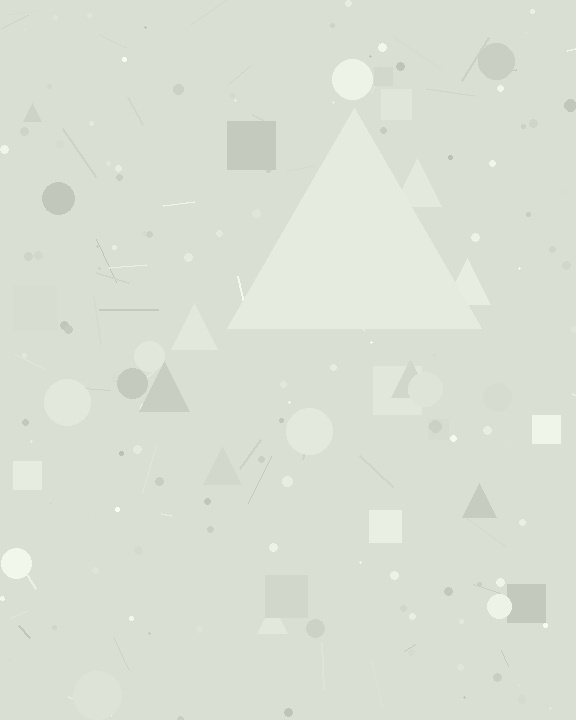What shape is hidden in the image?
A triangle is hidden in the image.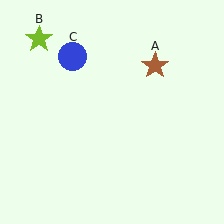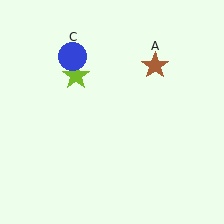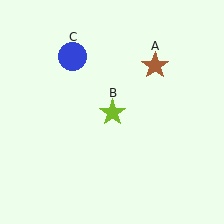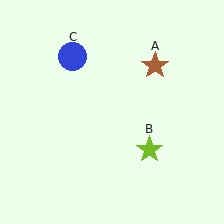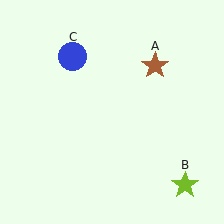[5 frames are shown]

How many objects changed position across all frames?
1 object changed position: lime star (object B).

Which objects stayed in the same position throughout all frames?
Brown star (object A) and blue circle (object C) remained stationary.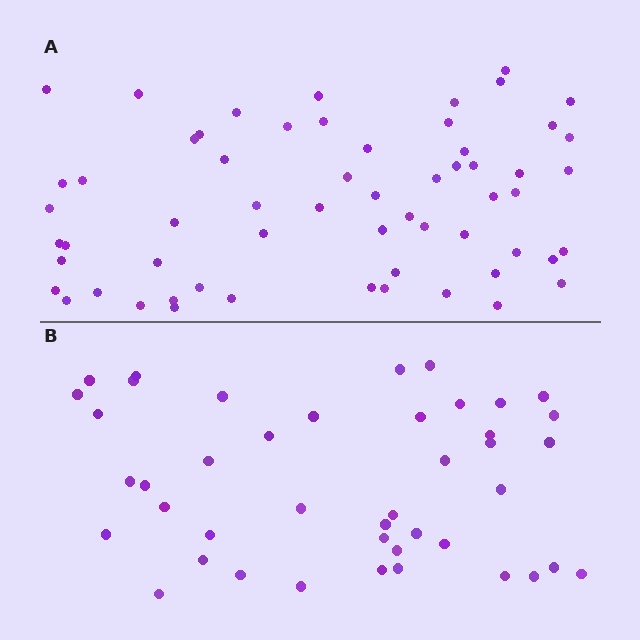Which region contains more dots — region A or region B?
Region A (the top region) has more dots.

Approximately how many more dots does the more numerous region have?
Region A has approximately 15 more dots than region B.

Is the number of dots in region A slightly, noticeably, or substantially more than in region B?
Region A has noticeably more, but not dramatically so. The ratio is roughly 1.4 to 1.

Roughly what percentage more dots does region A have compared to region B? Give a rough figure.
About 40% more.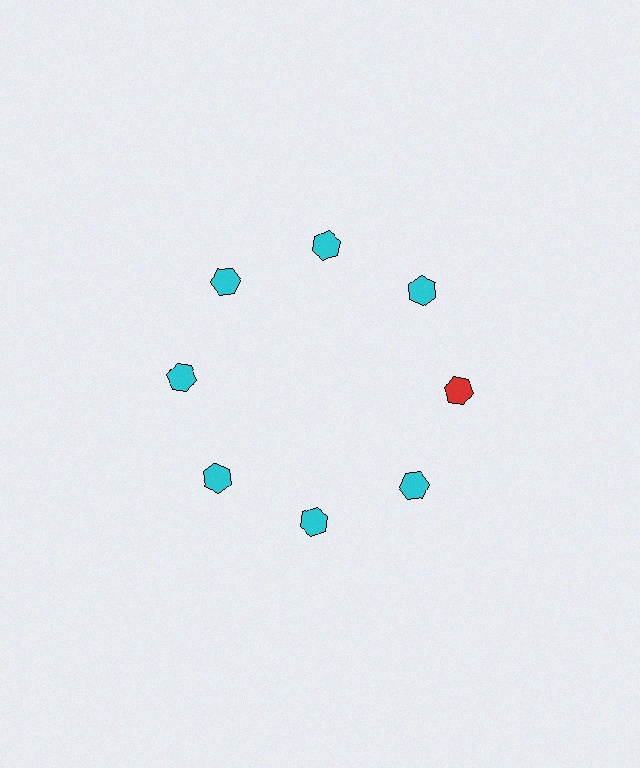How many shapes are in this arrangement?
There are 8 shapes arranged in a ring pattern.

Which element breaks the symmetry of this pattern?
The red hexagon at roughly the 3 o'clock position breaks the symmetry. All other shapes are cyan hexagons.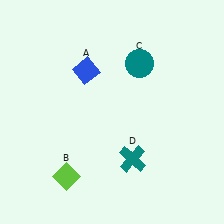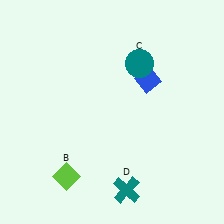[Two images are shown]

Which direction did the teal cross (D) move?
The teal cross (D) moved down.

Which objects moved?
The objects that moved are: the blue diamond (A), the teal cross (D).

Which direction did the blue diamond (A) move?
The blue diamond (A) moved right.